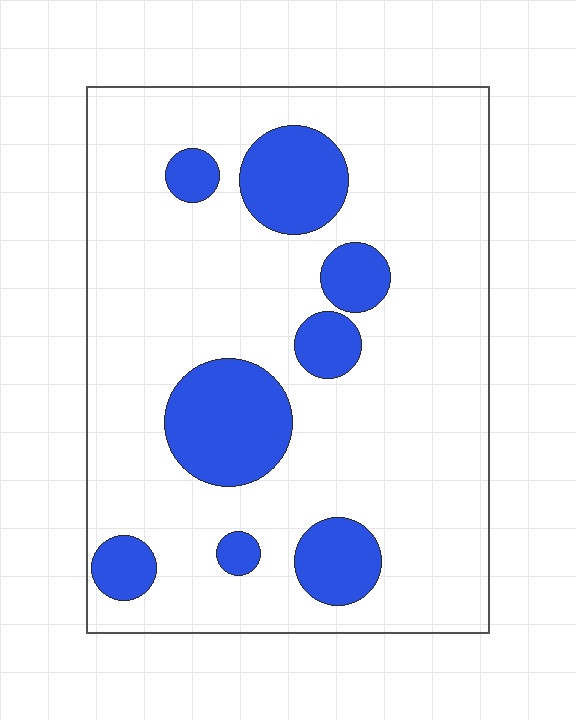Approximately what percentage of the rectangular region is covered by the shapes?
Approximately 20%.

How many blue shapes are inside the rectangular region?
8.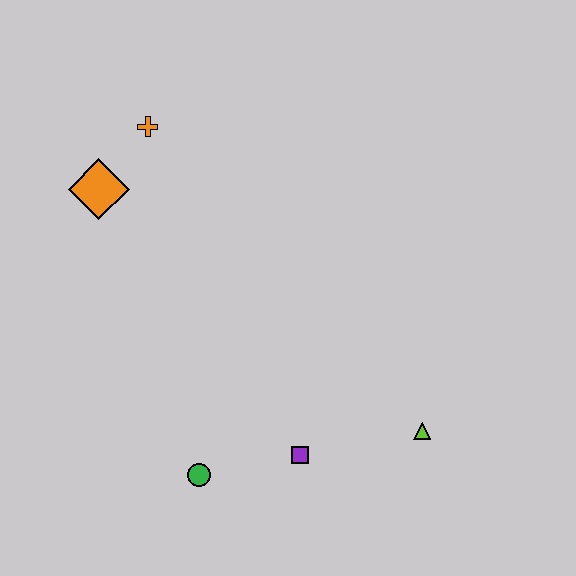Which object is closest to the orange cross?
The orange diamond is closest to the orange cross.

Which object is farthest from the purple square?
The orange cross is farthest from the purple square.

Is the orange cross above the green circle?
Yes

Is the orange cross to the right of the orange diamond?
Yes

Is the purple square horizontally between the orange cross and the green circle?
No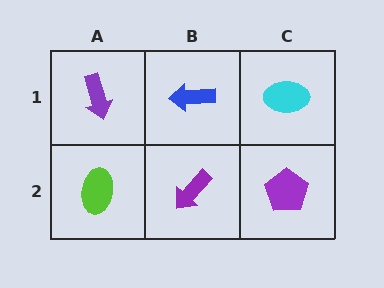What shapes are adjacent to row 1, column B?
A purple arrow (row 2, column B), a purple arrow (row 1, column A), a cyan ellipse (row 1, column C).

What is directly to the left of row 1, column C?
A blue arrow.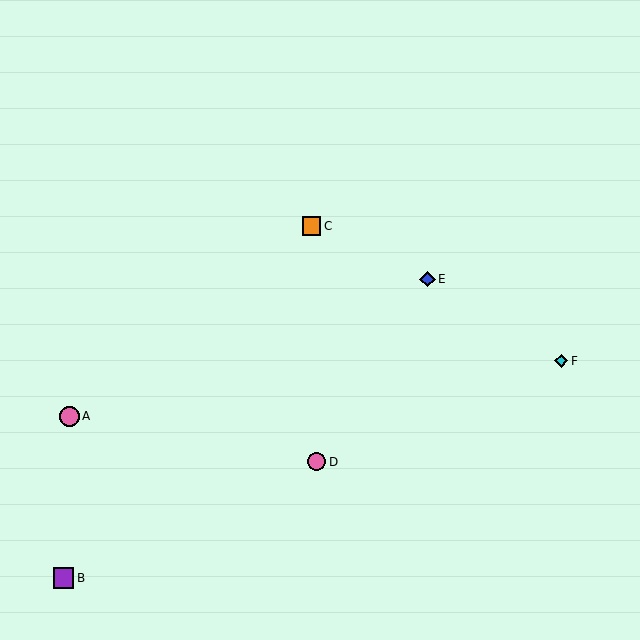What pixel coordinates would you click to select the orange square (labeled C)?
Click at (311, 226) to select the orange square C.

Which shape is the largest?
The purple square (labeled B) is the largest.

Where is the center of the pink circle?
The center of the pink circle is at (69, 417).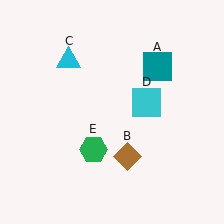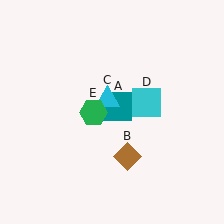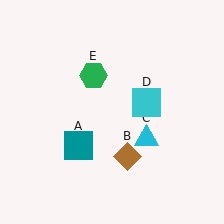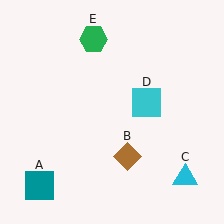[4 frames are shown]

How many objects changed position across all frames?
3 objects changed position: teal square (object A), cyan triangle (object C), green hexagon (object E).